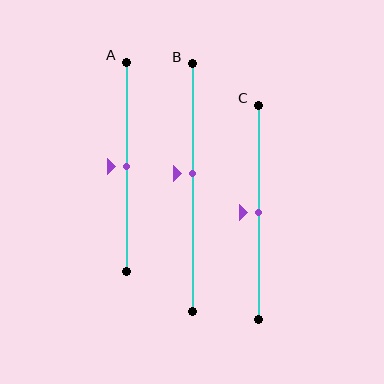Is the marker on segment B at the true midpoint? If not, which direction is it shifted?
No, the marker on segment B is shifted upward by about 6% of the segment length.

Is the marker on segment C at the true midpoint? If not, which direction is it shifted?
Yes, the marker on segment C is at the true midpoint.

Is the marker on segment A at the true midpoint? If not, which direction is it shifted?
Yes, the marker on segment A is at the true midpoint.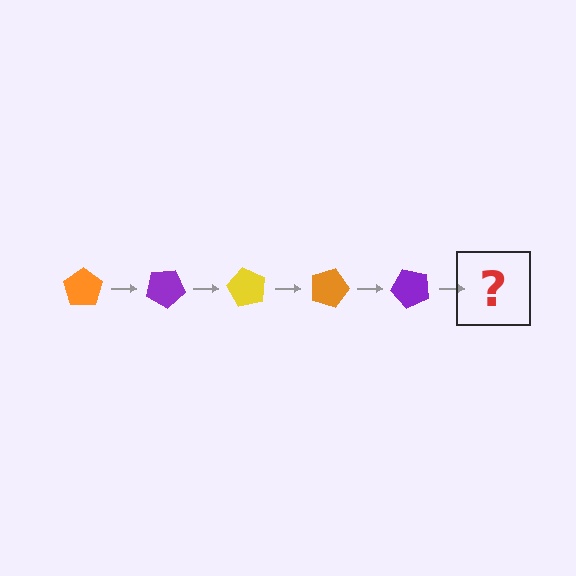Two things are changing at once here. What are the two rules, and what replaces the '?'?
The two rules are that it rotates 30 degrees each step and the color cycles through orange, purple, and yellow. The '?' should be a yellow pentagon, rotated 150 degrees from the start.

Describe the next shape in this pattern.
It should be a yellow pentagon, rotated 150 degrees from the start.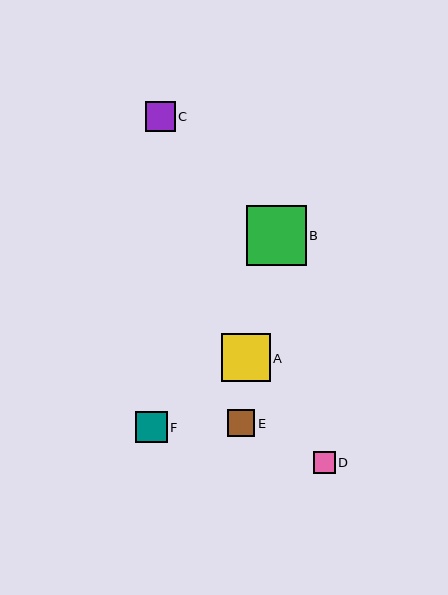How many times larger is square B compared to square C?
Square B is approximately 2.0 times the size of square C.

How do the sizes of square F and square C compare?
Square F and square C are approximately the same size.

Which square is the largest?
Square B is the largest with a size of approximately 60 pixels.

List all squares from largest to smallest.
From largest to smallest: B, A, F, C, E, D.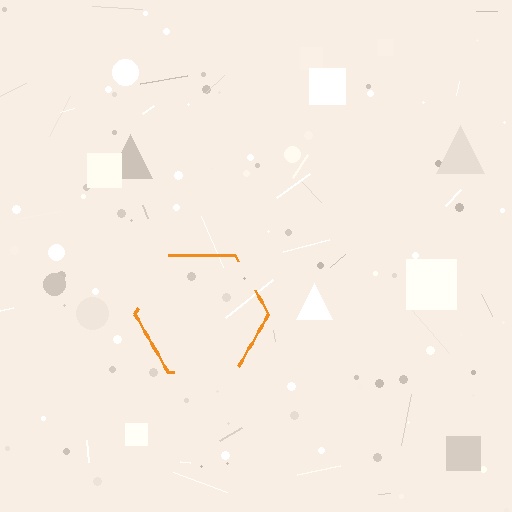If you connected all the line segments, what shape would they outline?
They would outline a hexagon.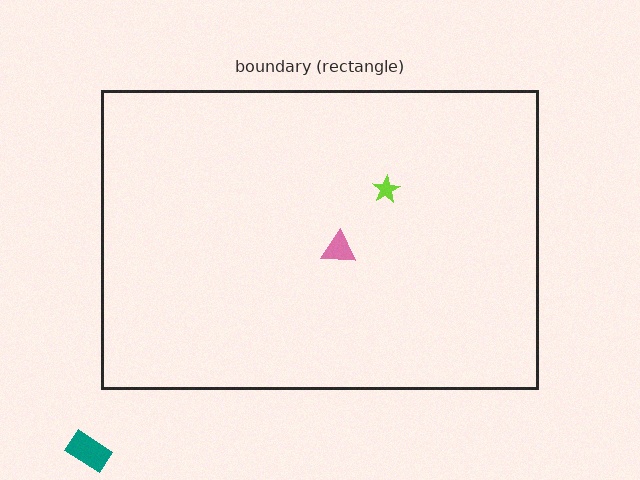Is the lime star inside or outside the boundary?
Inside.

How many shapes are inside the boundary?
2 inside, 1 outside.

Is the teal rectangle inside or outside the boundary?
Outside.